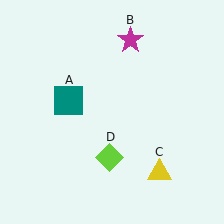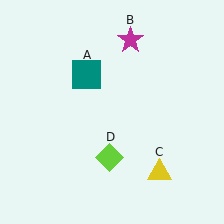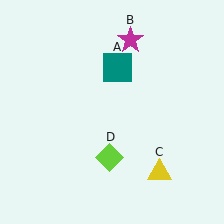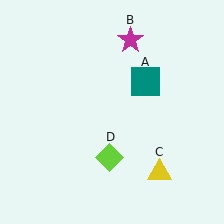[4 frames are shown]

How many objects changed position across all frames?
1 object changed position: teal square (object A).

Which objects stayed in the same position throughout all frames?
Magenta star (object B) and yellow triangle (object C) and lime diamond (object D) remained stationary.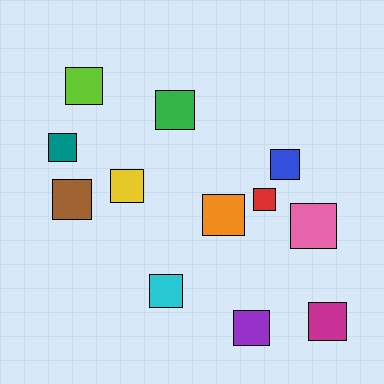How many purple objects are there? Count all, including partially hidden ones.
There is 1 purple object.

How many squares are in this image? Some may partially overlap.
There are 12 squares.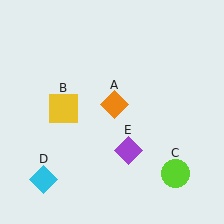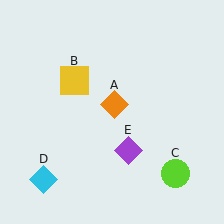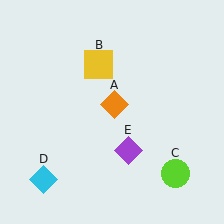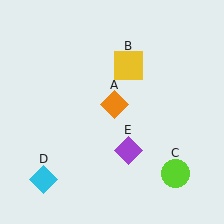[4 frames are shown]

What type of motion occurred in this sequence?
The yellow square (object B) rotated clockwise around the center of the scene.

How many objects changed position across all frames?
1 object changed position: yellow square (object B).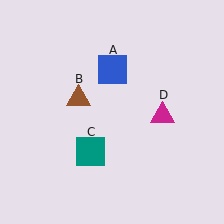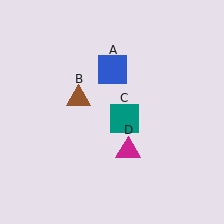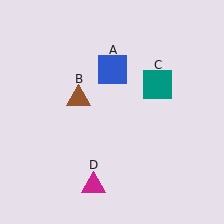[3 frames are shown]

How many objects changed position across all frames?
2 objects changed position: teal square (object C), magenta triangle (object D).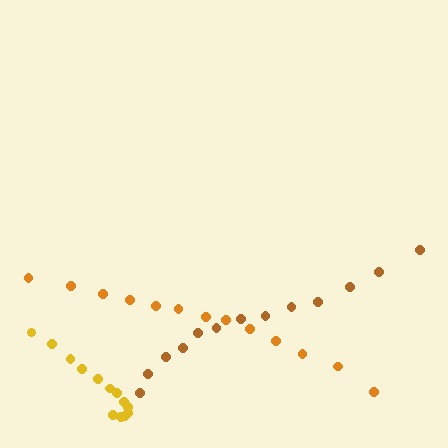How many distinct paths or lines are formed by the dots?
There are 3 distinct paths.